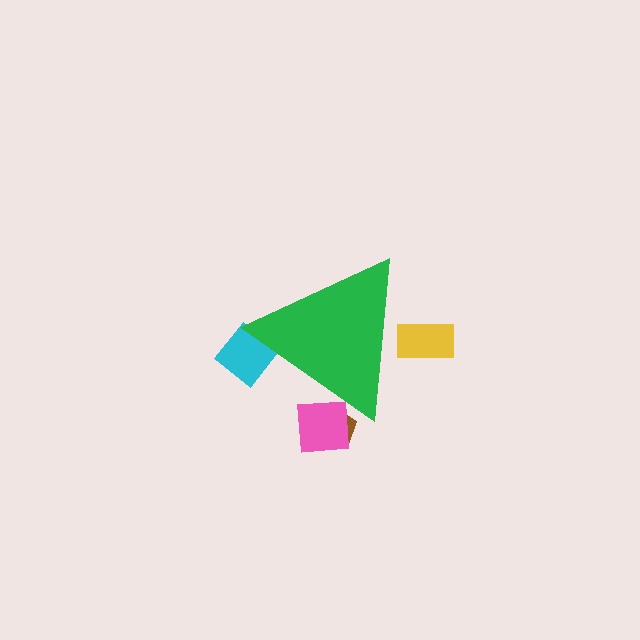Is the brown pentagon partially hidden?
Yes, the brown pentagon is partially hidden behind the green triangle.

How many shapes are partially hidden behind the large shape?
4 shapes are partially hidden.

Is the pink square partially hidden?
Yes, the pink square is partially hidden behind the green triangle.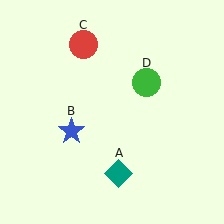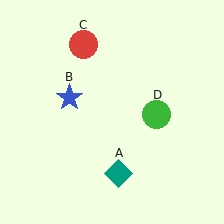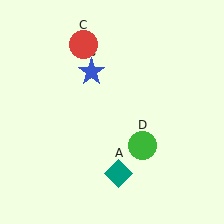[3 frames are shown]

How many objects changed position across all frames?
2 objects changed position: blue star (object B), green circle (object D).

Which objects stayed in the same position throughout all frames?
Teal diamond (object A) and red circle (object C) remained stationary.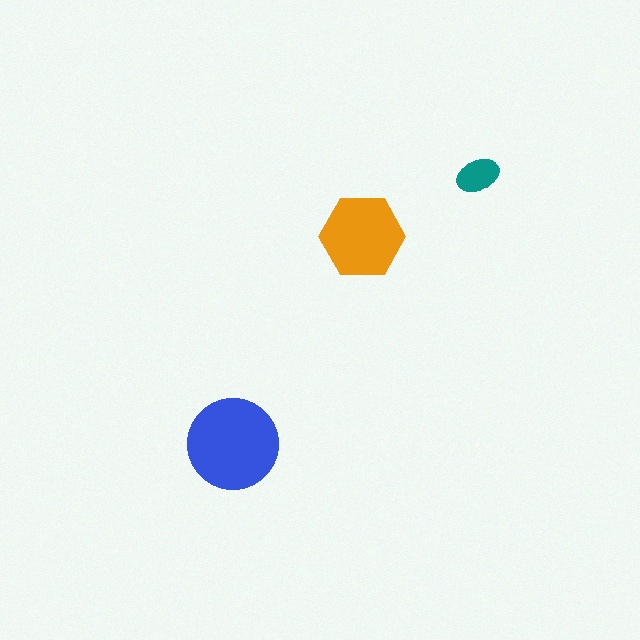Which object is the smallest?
The teal ellipse.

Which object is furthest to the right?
The teal ellipse is rightmost.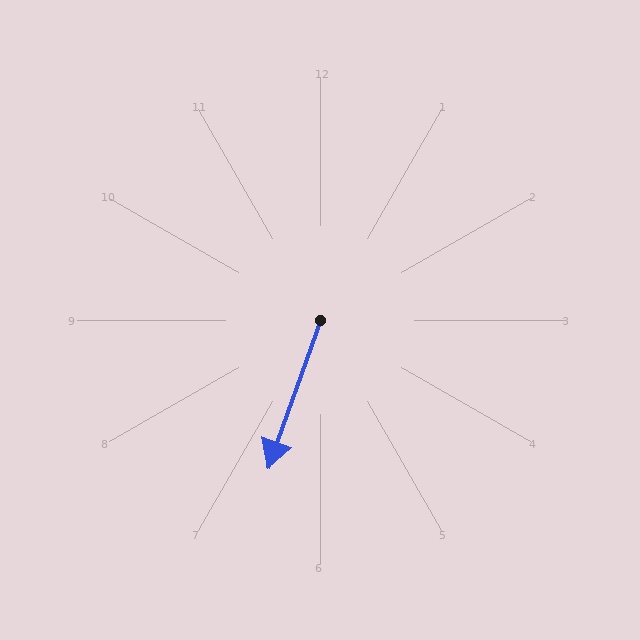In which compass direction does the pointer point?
South.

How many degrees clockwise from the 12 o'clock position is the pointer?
Approximately 200 degrees.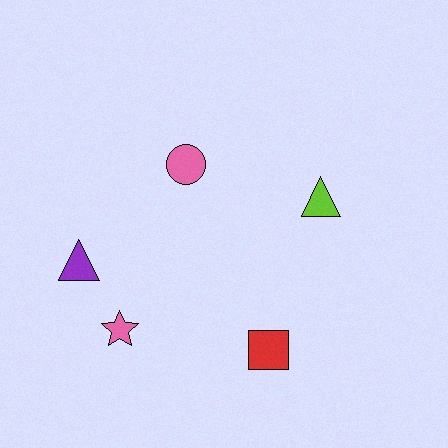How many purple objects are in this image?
There is 1 purple object.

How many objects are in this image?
There are 5 objects.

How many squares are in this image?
There is 1 square.